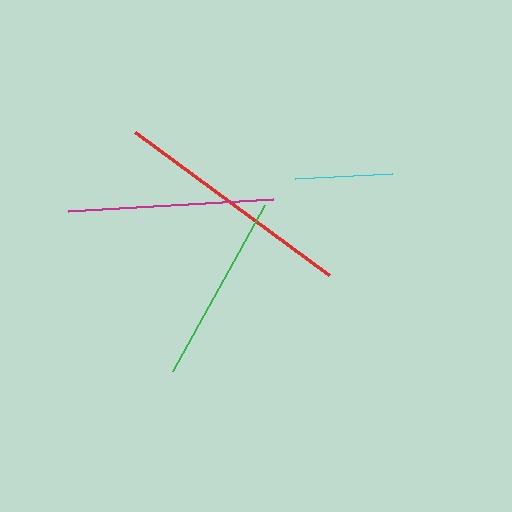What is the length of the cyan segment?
The cyan segment is approximately 97 pixels long.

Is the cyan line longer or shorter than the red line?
The red line is longer than the cyan line.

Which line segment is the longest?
The red line is the longest at approximately 242 pixels.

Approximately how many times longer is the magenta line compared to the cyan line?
The magenta line is approximately 2.1 times the length of the cyan line.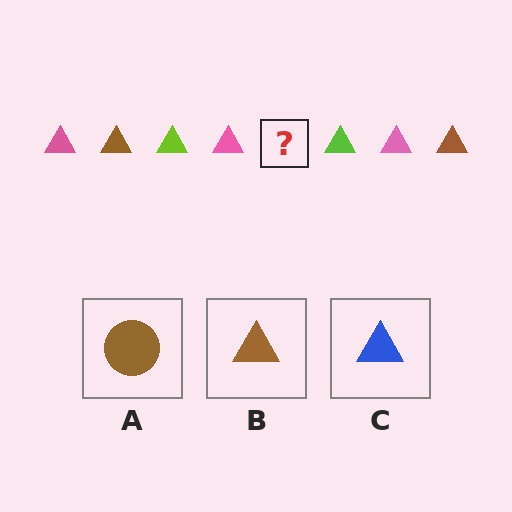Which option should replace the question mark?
Option B.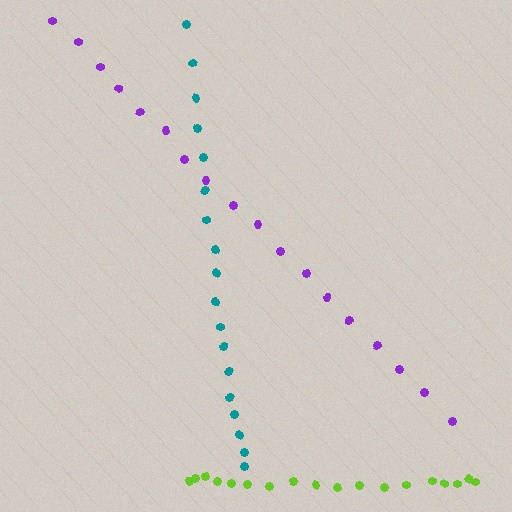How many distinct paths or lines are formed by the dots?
There are 3 distinct paths.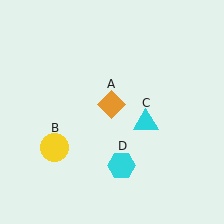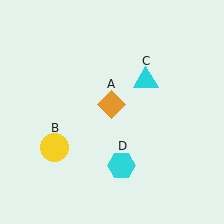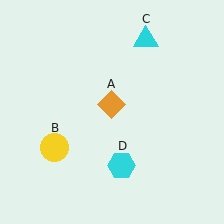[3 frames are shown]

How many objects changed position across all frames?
1 object changed position: cyan triangle (object C).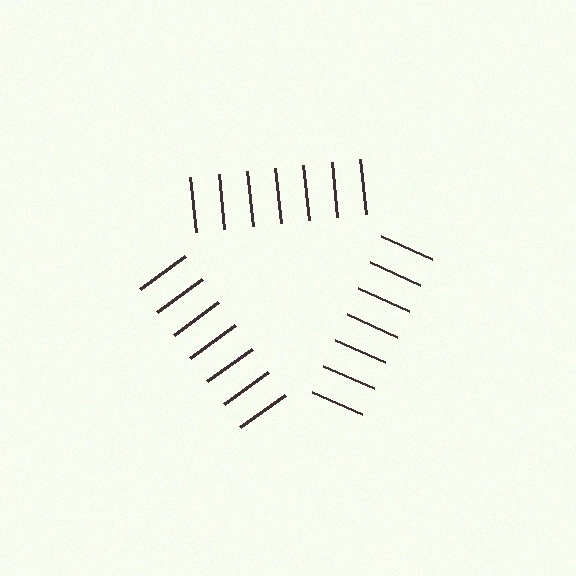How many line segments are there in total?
21 — 7 along each of the 3 edges.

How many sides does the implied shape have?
3 sides — the line-ends trace a triangle.